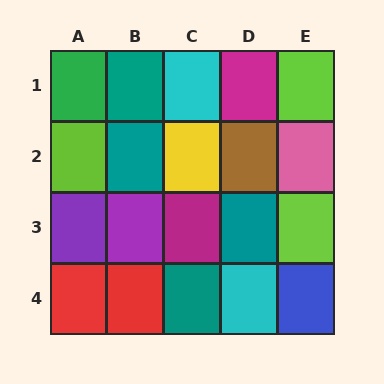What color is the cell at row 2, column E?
Pink.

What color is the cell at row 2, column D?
Brown.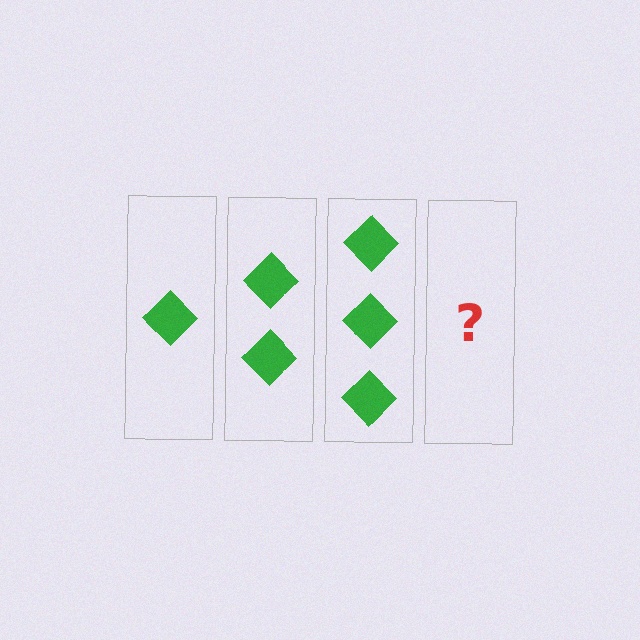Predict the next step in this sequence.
The next step is 4 diamonds.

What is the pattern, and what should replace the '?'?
The pattern is that each step adds one more diamond. The '?' should be 4 diamonds.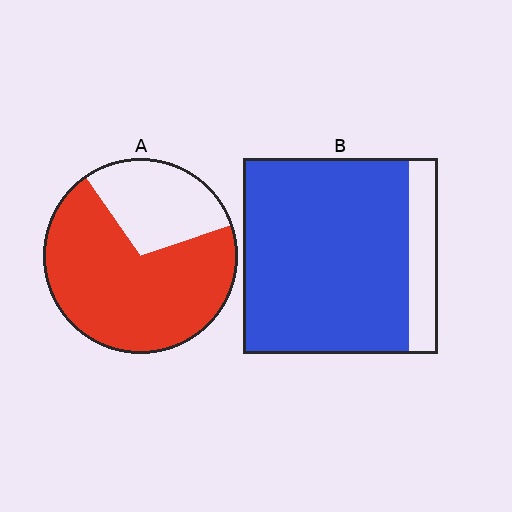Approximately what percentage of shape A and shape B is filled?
A is approximately 70% and B is approximately 85%.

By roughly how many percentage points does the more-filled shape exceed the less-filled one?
By roughly 15 percentage points (B over A).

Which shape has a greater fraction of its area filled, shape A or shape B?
Shape B.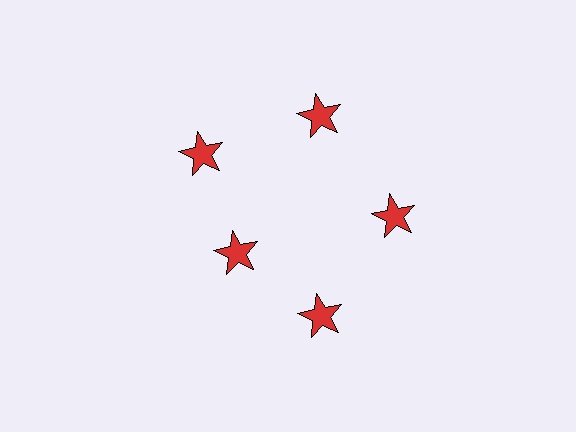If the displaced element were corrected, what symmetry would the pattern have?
It would have 5-fold rotational symmetry — the pattern would map onto itself every 72 degrees.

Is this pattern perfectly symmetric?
No. The 5 red stars are arranged in a ring, but one element near the 8 o'clock position is pulled inward toward the center, breaking the 5-fold rotational symmetry.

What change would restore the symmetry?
The symmetry would be restored by moving it outward, back onto the ring so that all 5 stars sit at equal angles and equal distance from the center.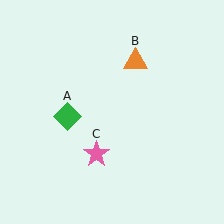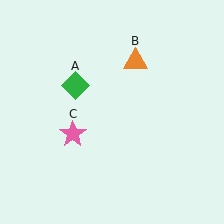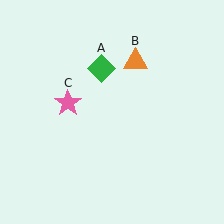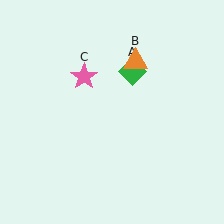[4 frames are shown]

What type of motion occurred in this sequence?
The green diamond (object A), pink star (object C) rotated clockwise around the center of the scene.